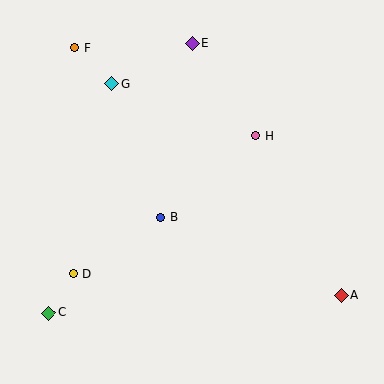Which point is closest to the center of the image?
Point B at (161, 218) is closest to the center.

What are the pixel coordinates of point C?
Point C is at (49, 313).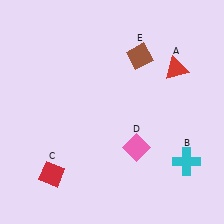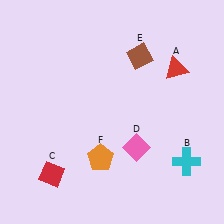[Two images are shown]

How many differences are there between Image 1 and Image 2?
There is 1 difference between the two images.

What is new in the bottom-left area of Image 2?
An orange pentagon (F) was added in the bottom-left area of Image 2.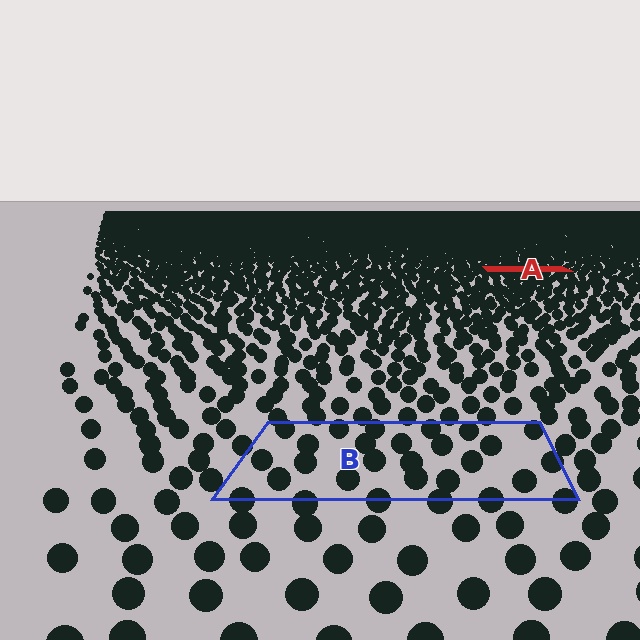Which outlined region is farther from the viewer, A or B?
Region A is farther from the viewer — the texture elements inside it appear smaller and more densely packed.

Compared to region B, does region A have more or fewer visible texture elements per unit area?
Region A has more texture elements per unit area — they are packed more densely because it is farther away.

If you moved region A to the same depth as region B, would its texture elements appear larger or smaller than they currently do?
They would appear larger. At a closer depth, the same texture elements are projected at a bigger on-screen size.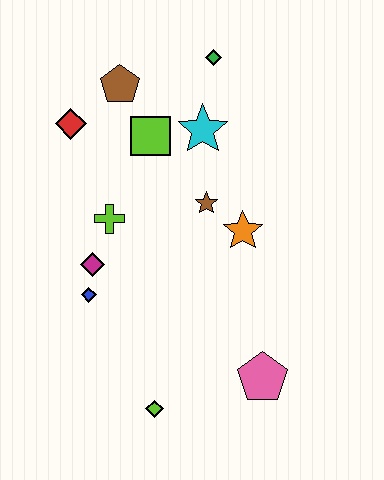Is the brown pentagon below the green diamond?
Yes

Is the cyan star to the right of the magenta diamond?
Yes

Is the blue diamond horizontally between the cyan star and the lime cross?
No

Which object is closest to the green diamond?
The cyan star is closest to the green diamond.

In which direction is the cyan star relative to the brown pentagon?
The cyan star is to the right of the brown pentagon.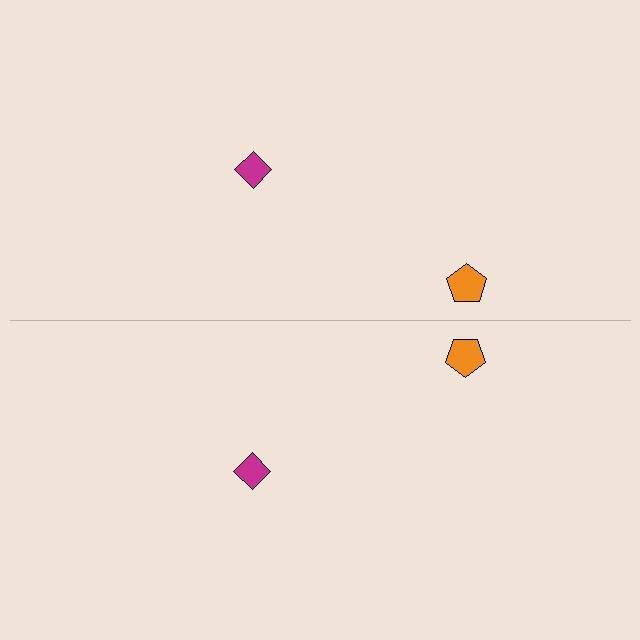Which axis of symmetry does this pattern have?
The pattern has a horizontal axis of symmetry running through the center of the image.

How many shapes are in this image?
There are 4 shapes in this image.